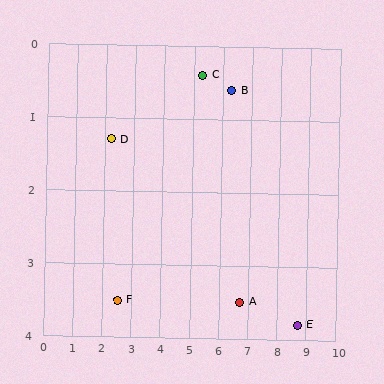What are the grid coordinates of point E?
Point E is at approximately (8.7, 3.8).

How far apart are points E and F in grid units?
Points E and F are about 6.2 grid units apart.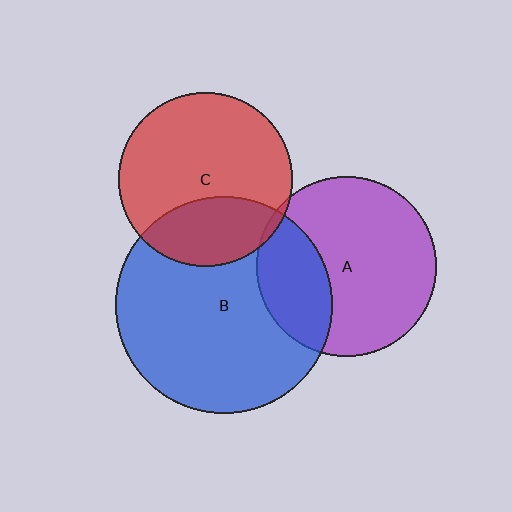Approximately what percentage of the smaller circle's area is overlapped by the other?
Approximately 30%.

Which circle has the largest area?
Circle B (blue).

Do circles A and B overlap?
Yes.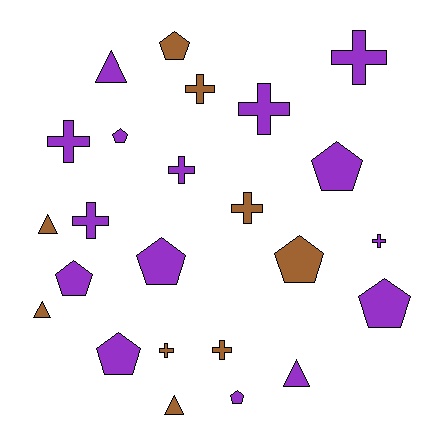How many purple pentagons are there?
There are 7 purple pentagons.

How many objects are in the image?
There are 24 objects.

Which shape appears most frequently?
Cross, with 10 objects.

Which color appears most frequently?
Purple, with 15 objects.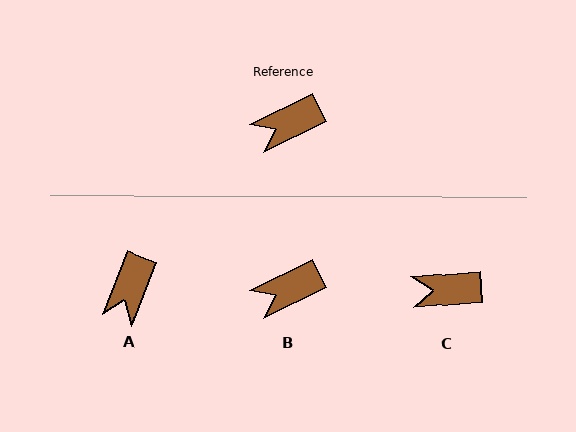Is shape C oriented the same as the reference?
No, it is off by about 22 degrees.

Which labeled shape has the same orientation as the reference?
B.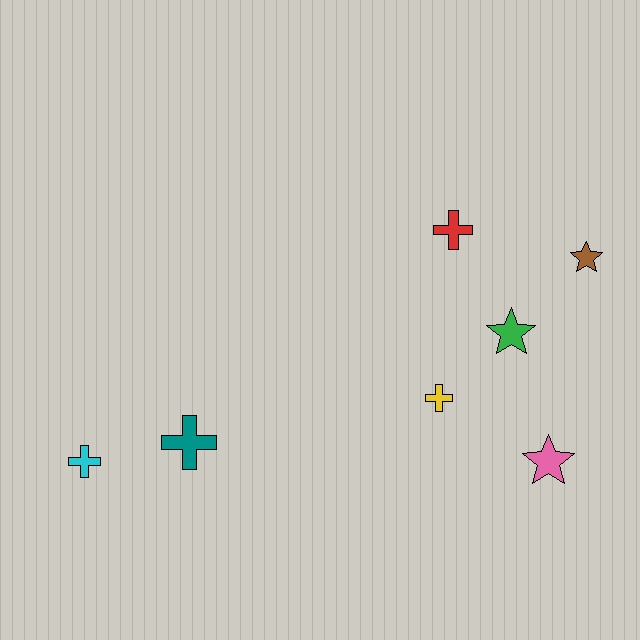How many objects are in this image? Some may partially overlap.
There are 7 objects.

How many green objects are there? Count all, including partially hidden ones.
There is 1 green object.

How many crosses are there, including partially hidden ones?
There are 4 crosses.